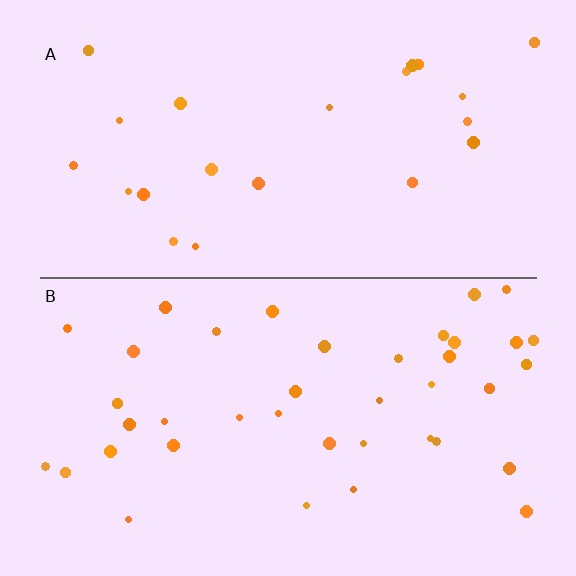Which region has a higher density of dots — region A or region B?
B (the bottom).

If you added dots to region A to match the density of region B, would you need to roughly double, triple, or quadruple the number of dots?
Approximately double.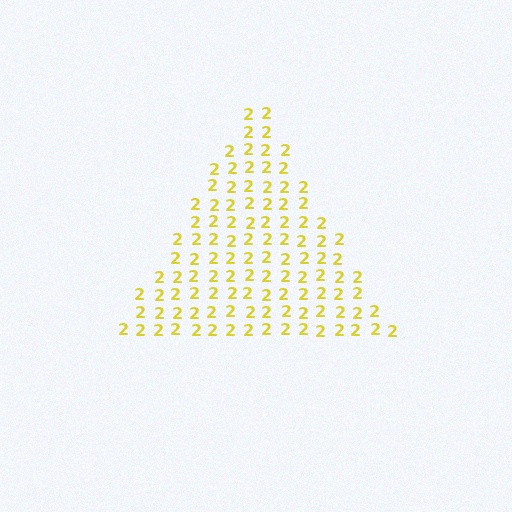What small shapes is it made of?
It is made of small digit 2's.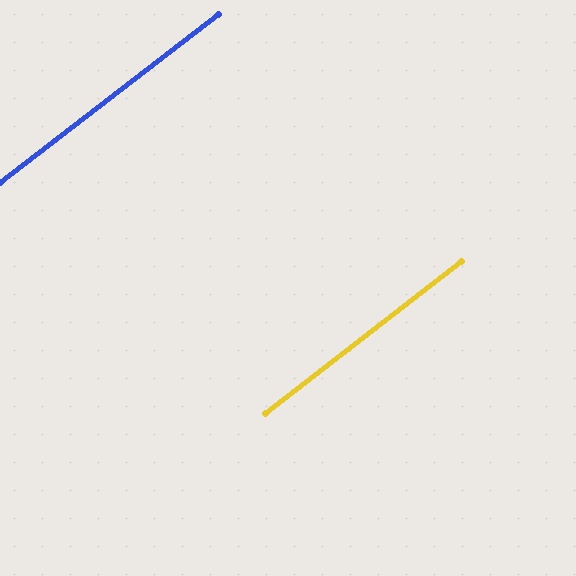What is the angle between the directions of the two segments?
Approximately 0 degrees.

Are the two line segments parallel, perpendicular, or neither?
Parallel — their directions differ by only 0.3°.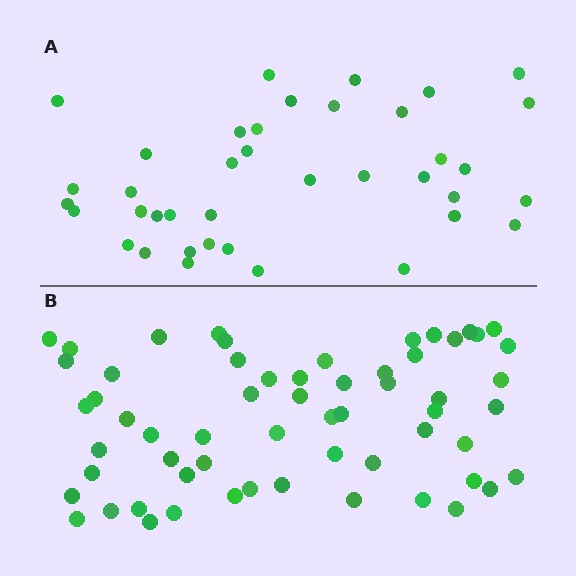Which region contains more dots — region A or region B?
Region B (the bottom region) has more dots.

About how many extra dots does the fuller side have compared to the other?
Region B has approximately 20 more dots than region A.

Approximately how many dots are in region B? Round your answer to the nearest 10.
About 60 dots.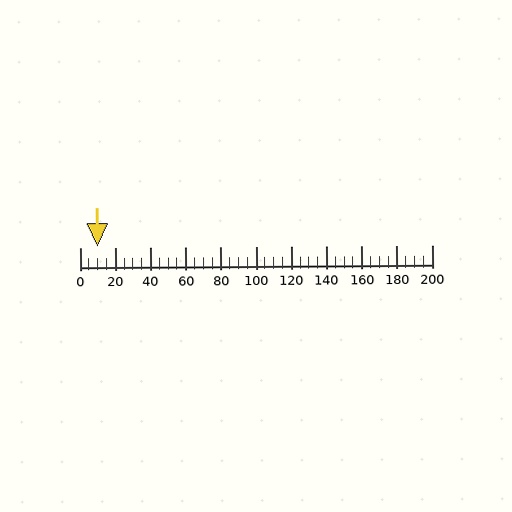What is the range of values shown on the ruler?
The ruler shows values from 0 to 200.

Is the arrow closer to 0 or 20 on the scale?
The arrow is closer to 20.